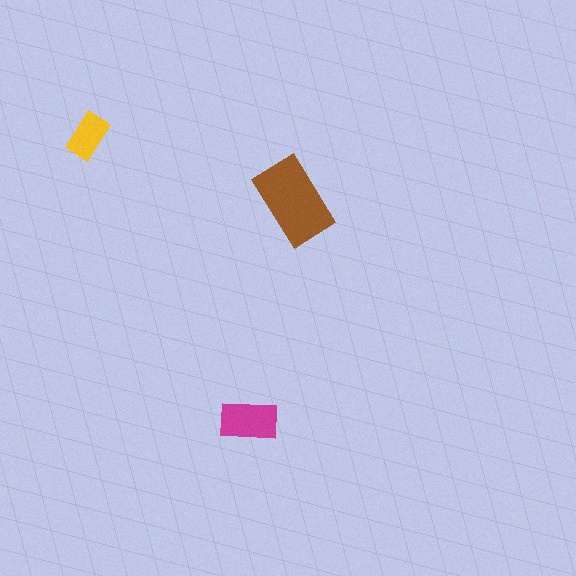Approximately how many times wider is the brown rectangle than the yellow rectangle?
About 2 times wider.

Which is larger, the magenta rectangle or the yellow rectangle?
The magenta one.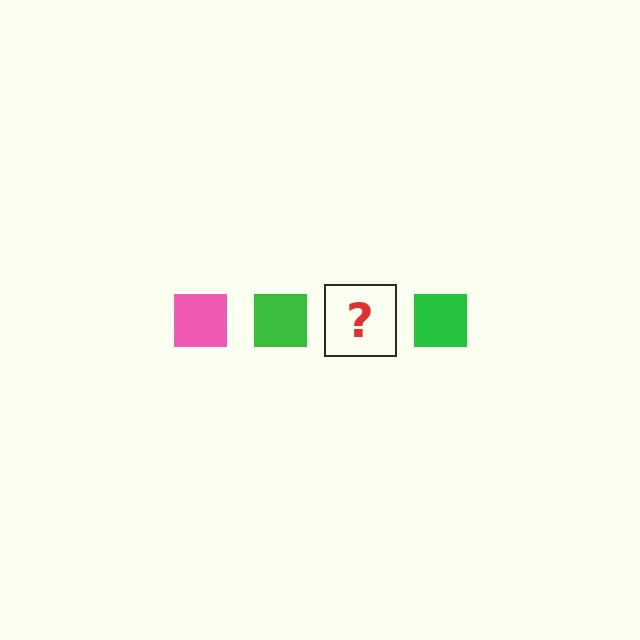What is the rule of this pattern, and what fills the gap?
The rule is that the pattern cycles through pink, green squares. The gap should be filled with a pink square.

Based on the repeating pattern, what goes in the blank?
The blank should be a pink square.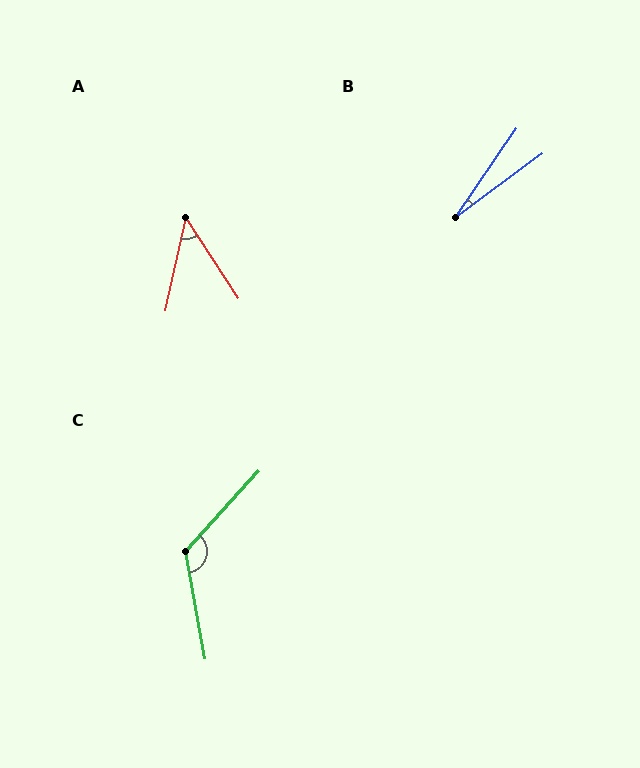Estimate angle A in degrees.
Approximately 45 degrees.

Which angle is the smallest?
B, at approximately 19 degrees.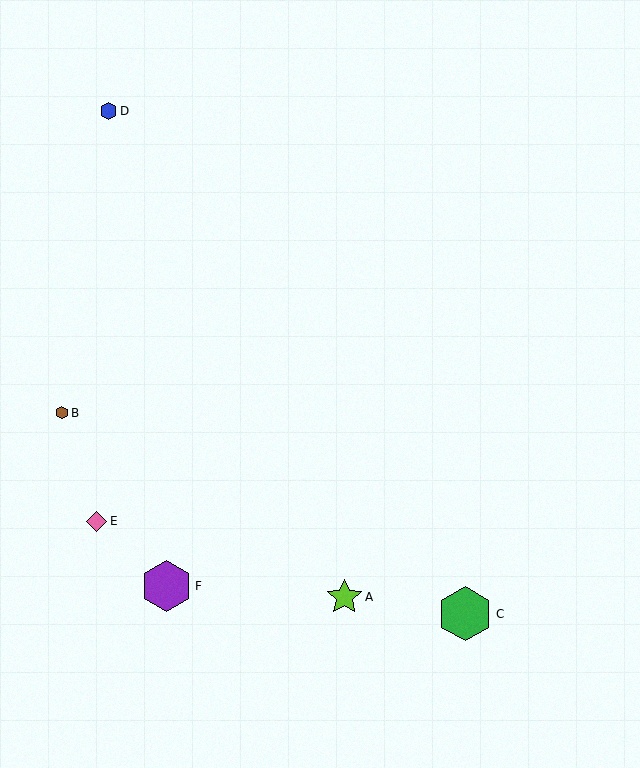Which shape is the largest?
The green hexagon (labeled C) is the largest.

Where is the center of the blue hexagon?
The center of the blue hexagon is at (108, 111).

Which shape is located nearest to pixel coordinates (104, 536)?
The pink diamond (labeled E) at (97, 521) is nearest to that location.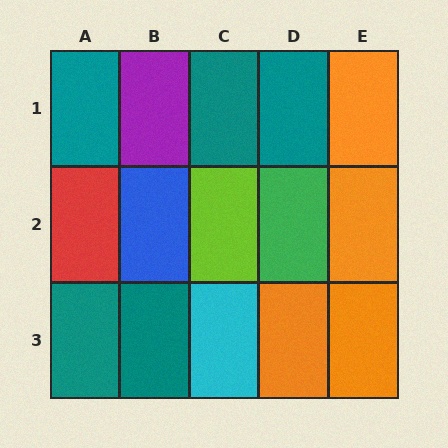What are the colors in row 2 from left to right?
Red, blue, lime, green, orange.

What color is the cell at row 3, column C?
Cyan.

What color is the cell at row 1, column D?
Teal.